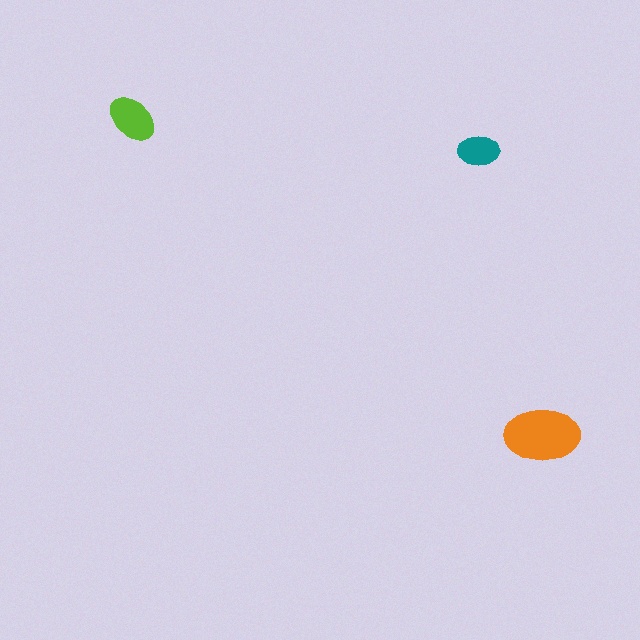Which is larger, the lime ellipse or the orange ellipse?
The orange one.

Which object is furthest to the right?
The orange ellipse is rightmost.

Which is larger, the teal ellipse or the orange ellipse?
The orange one.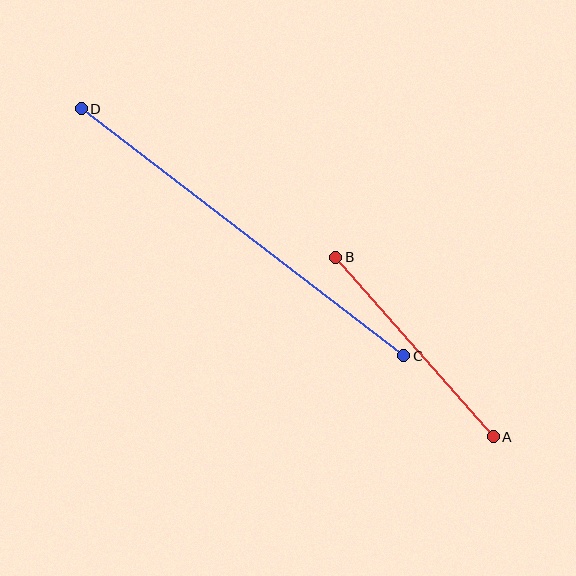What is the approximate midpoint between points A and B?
The midpoint is at approximately (414, 347) pixels.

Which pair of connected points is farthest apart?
Points C and D are farthest apart.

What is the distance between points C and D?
The distance is approximately 406 pixels.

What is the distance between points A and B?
The distance is approximately 239 pixels.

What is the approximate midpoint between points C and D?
The midpoint is at approximately (243, 232) pixels.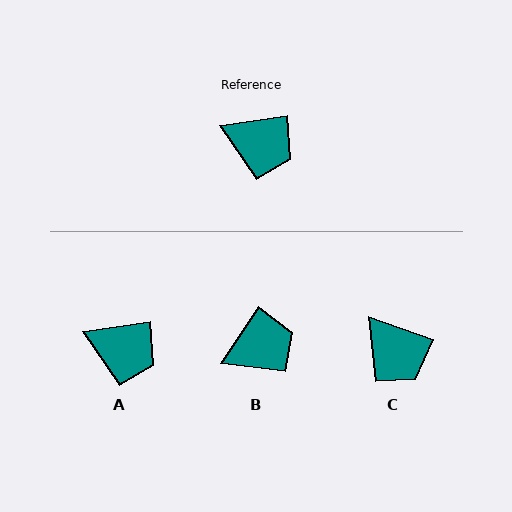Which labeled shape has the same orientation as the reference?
A.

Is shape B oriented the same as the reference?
No, it is off by about 49 degrees.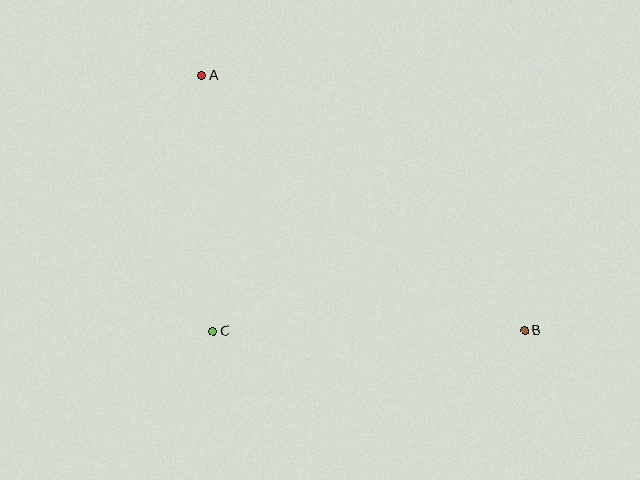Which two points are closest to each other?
Points A and C are closest to each other.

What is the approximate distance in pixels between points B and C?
The distance between B and C is approximately 312 pixels.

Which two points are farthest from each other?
Points A and B are farthest from each other.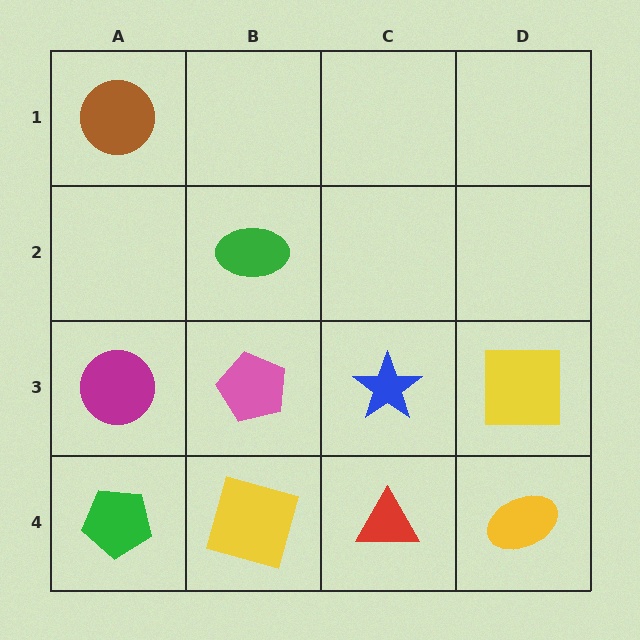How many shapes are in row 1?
1 shape.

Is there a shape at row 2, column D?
No, that cell is empty.